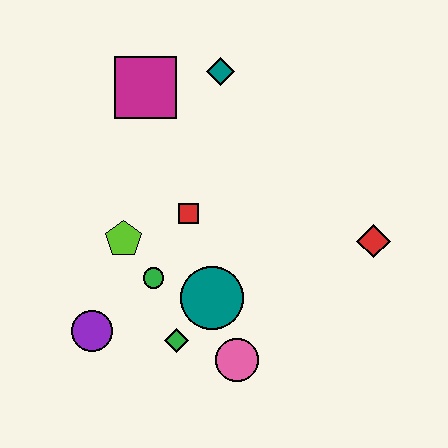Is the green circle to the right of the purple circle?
Yes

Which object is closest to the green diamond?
The teal circle is closest to the green diamond.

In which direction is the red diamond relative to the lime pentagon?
The red diamond is to the right of the lime pentagon.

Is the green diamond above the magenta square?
No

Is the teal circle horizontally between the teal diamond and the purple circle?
Yes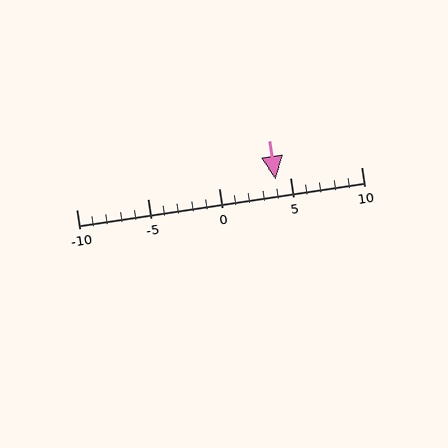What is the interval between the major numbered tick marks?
The major tick marks are spaced 5 units apart.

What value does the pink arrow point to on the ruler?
The pink arrow points to approximately 4.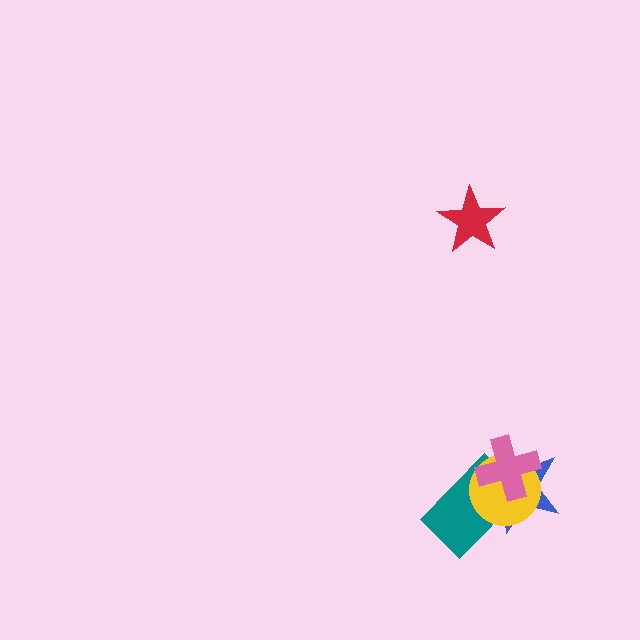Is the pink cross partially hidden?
No, no other shape covers it.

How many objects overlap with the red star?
0 objects overlap with the red star.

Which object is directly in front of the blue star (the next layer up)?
The yellow circle is directly in front of the blue star.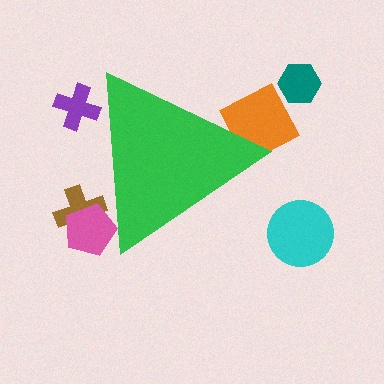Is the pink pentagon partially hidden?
Yes, the pink pentagon is partially hidden behind the green triangle.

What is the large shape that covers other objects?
A green triangle.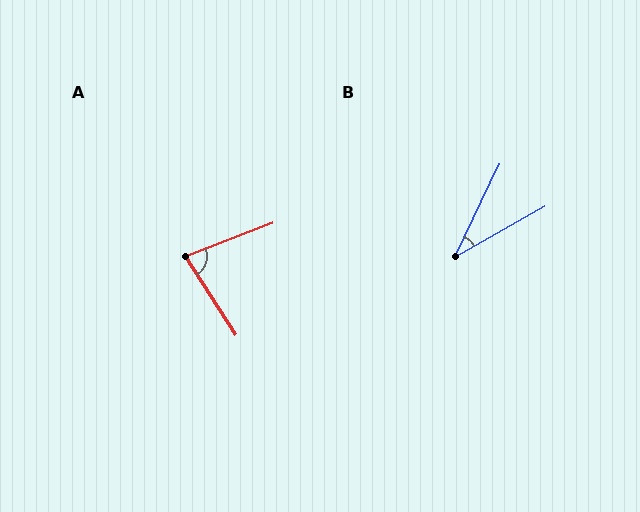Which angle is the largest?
A, at approximately 78 degrees.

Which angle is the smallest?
B, at approximately 35 degrees.